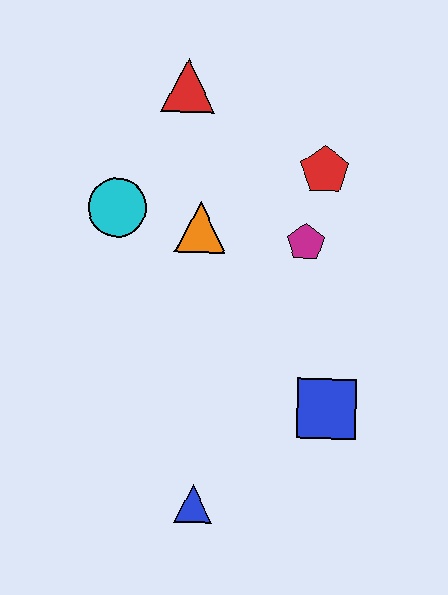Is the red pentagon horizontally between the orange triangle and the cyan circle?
No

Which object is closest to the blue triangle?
The blue square is closest to the blue triangle.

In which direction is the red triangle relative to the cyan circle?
The red triangle is above the cyan circle.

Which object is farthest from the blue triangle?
The red triangle is farthest from the blue triangle.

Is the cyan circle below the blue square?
No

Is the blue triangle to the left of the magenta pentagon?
Yes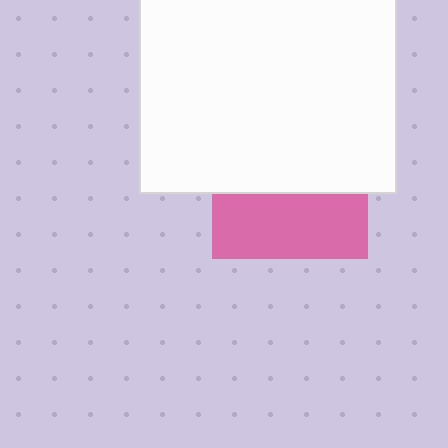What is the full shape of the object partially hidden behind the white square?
The partially hidden object is a pink square.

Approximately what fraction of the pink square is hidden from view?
Roughly 58% of the pink square is hidden behind the white square.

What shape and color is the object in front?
The object in front is a white square.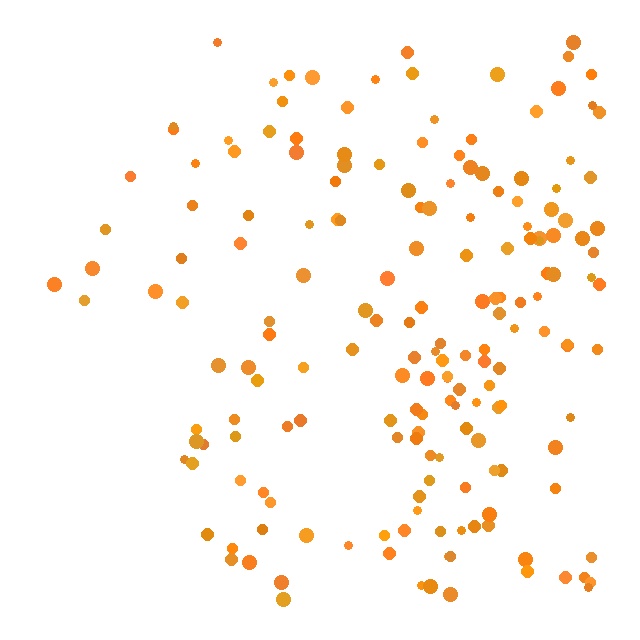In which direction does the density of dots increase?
From left to right, with the right side densest.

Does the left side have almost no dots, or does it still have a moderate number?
Still a moderate number, just noticeably fewer than the right.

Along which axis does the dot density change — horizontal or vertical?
Horizontal.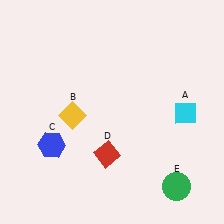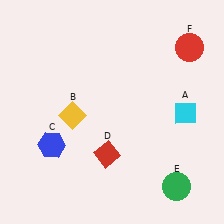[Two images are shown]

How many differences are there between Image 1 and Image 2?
There is 1 difference between the two images.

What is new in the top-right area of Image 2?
A red circle (F) was added in the top-right area of Image 2.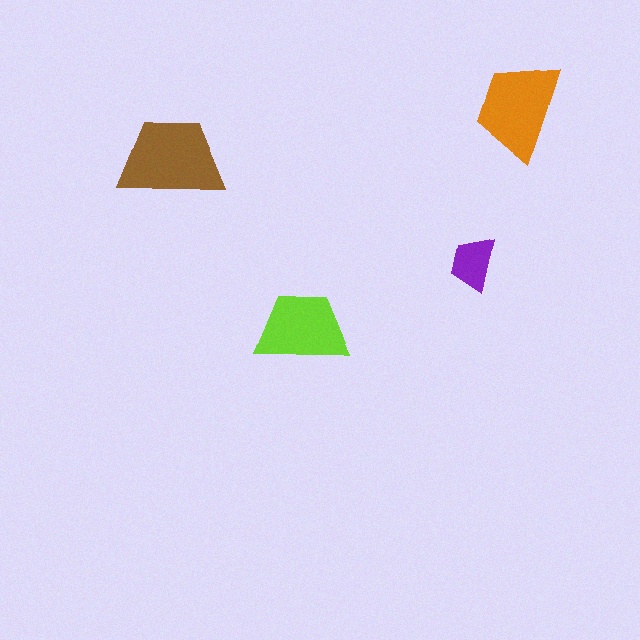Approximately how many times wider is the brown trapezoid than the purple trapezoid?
About 2 times wider.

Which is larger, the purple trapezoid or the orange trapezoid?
The orange one.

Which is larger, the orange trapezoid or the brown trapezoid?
The brown one.